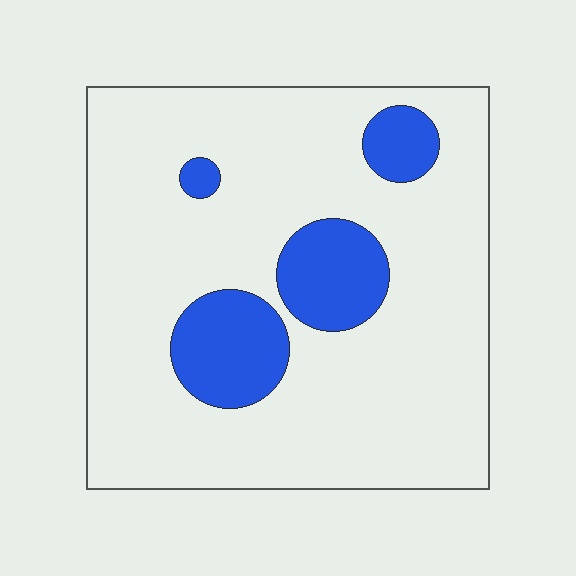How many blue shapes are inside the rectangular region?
4.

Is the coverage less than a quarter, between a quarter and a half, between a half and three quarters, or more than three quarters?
Less than a quarter.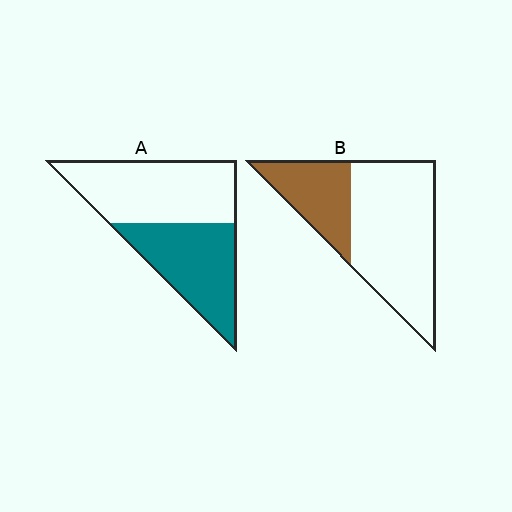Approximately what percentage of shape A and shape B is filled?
A is approximately 45% and B is approximately 30%.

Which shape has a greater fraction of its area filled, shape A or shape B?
Shape A.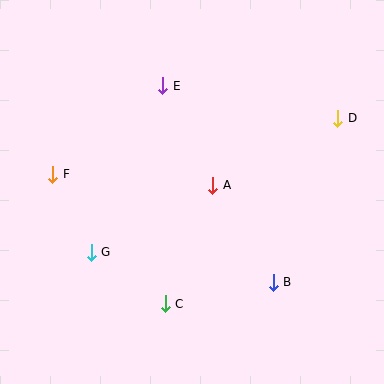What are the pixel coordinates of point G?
Point G is at (91, 252).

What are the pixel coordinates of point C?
Point C is at (165, 304).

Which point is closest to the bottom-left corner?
Point G is closest to the bottom-left corner.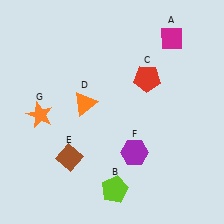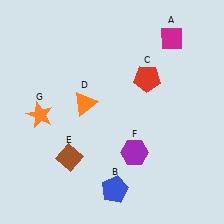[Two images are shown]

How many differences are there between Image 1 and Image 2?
There is 1 difference between the two images.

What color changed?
The pentagon (B) changed from lime in Image 1 to blue in Image 2.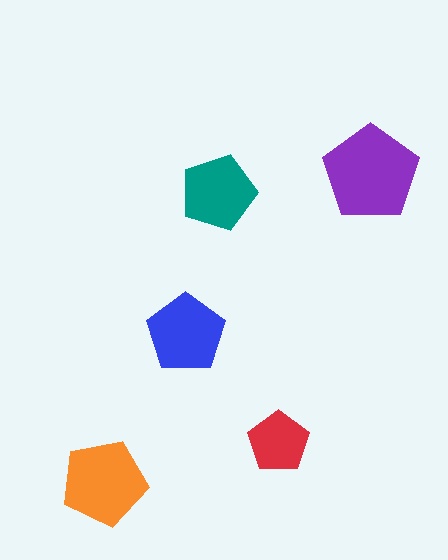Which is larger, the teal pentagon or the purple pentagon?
The purple one.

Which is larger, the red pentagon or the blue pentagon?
The blue one.